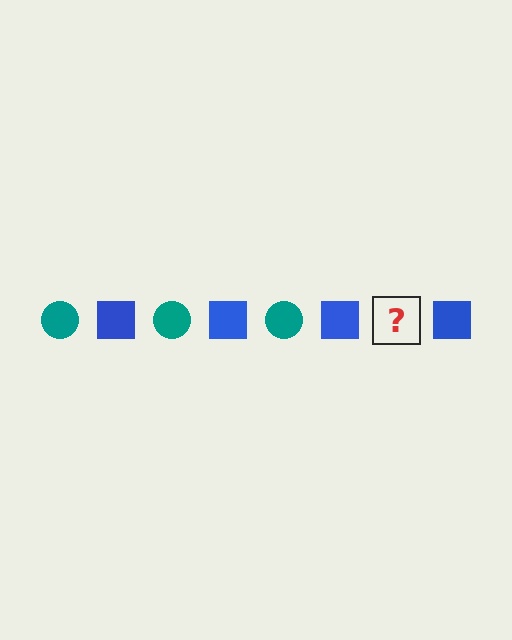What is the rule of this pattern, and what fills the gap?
The rule is that the pattern alternates between teal circle and blue square. The gap should be filled with a teal circle.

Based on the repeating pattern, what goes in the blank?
The blank should be a teal circle.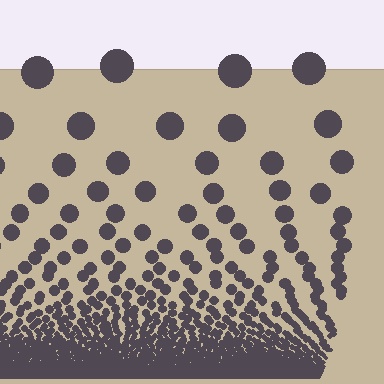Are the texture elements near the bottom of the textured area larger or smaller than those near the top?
Smaller. The gradient is inverted — elements near the bottom are smaller and denser.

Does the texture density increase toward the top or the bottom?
Density increases toward the bottom.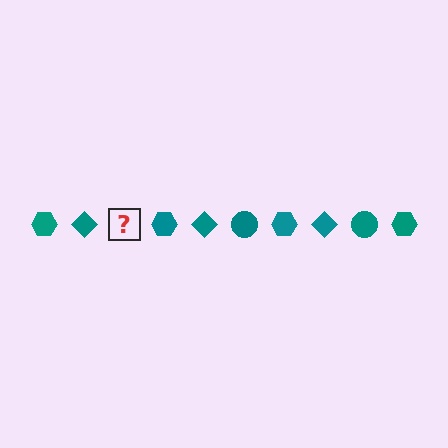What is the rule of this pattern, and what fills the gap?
The rule is that the pattern cycles through hexagon, diamond, circle shapes in teal. The gap should be filled with a teal circle.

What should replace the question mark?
The question mark should be replaced with a teal circle.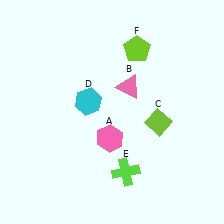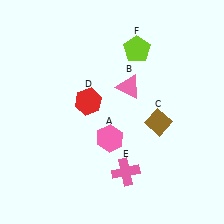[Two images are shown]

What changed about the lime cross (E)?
In Image 1, E is lime. In Image 2, it changed to pink.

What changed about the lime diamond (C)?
In Image 1, C is lime. In Image 2, it changed to brown.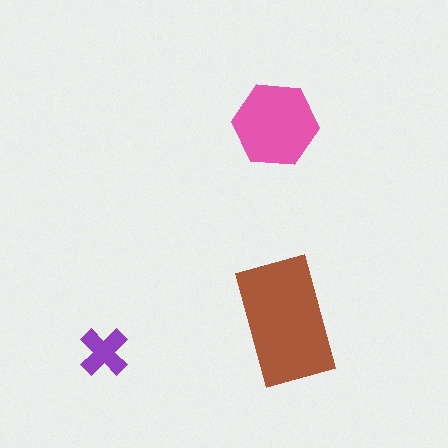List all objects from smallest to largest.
The purple cross, the pink hexagon, the brown rectangle.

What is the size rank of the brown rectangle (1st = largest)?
1st.